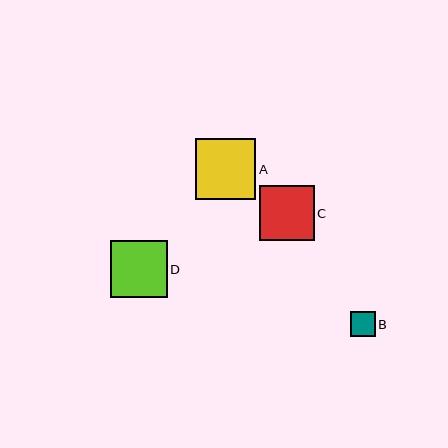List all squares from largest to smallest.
From largest to smallest: A, D, C, B.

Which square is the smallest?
Square B is the smallest with a size of approximately 25 pixels.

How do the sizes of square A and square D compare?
Square A and square D are approximately the same size.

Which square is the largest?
Square A is the largest with a size of approximately 61 pixels.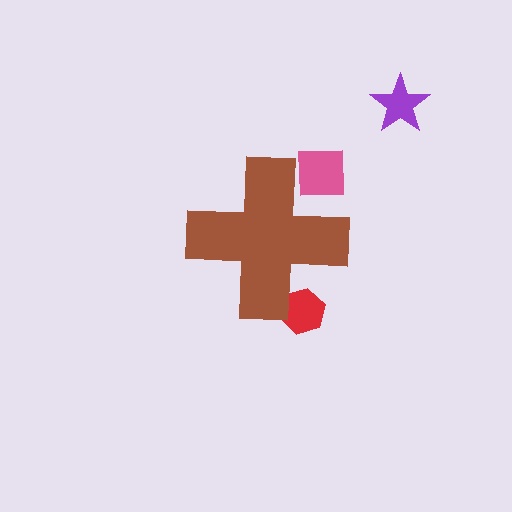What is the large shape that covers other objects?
A brown cross.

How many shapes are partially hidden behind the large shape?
2 shapes are partially hidden.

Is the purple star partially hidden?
No, the purple star is fully visible.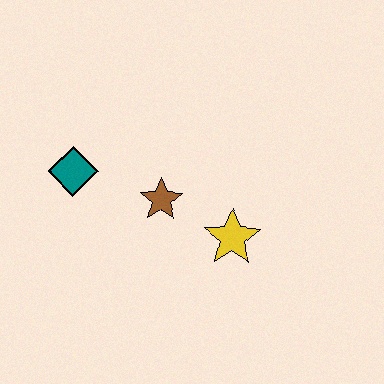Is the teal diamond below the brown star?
No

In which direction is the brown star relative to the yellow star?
The brown star is to the left of the yellow star.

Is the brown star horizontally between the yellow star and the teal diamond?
Yes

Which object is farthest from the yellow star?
The teal diamond is farthest from the yellow star.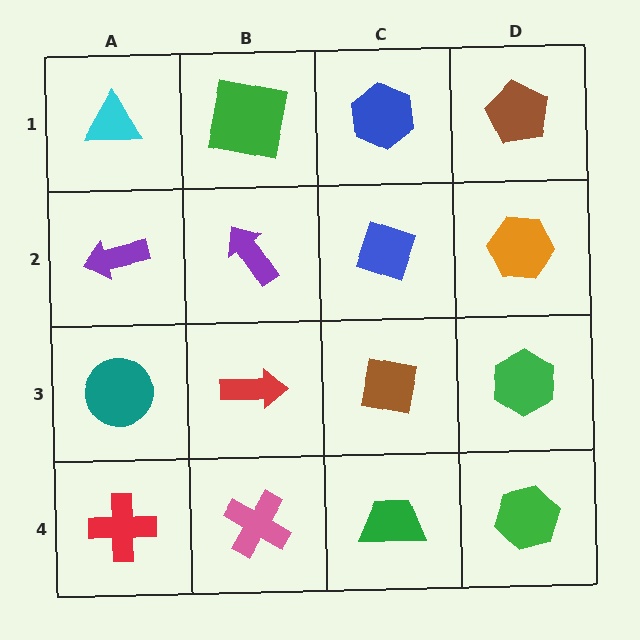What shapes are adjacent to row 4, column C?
A brown square (row 3, column C), a pink cross (row 4, column B), a green hexagon (row 4, column D).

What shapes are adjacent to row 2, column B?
A green square (row 1, column B), a red arrow (row 3, column B), a purple arrow (row 2, column A), a blue diamond (row 2, column C).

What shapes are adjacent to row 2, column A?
A cyan triangle (row 1, column A), a teal circle (row 3, column A), a purple arrow (row 2, column B).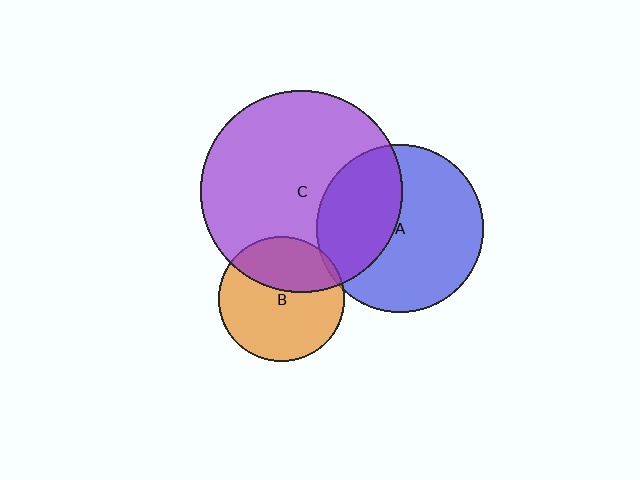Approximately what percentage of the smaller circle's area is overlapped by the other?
Approximately 35%.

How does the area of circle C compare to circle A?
Approximately 1.5 times.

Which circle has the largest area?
Circle C (purple).